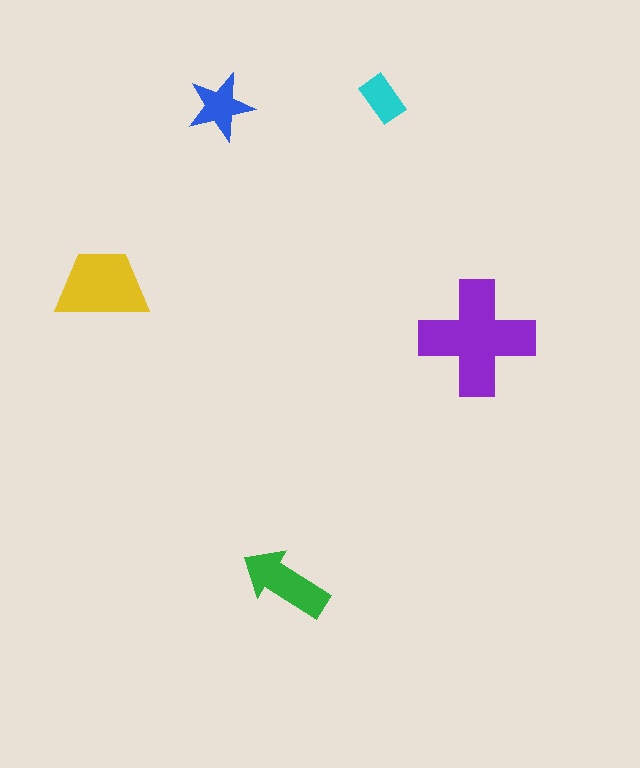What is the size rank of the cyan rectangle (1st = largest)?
5th.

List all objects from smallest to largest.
The cyan rectangle, the blue star, the green arrow, the yellow trapezoid, the purple cross.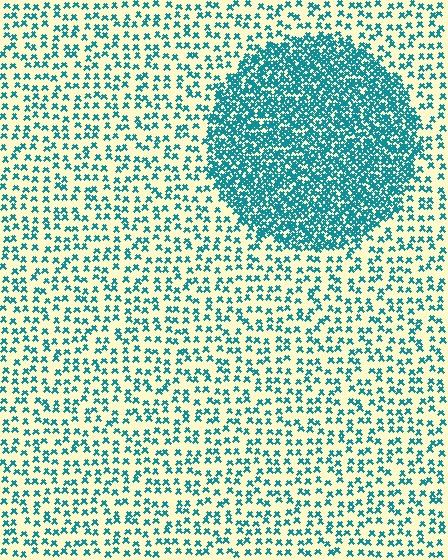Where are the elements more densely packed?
The elements are more densely packed inside the circle boundary.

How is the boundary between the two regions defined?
The boundary is defined by a change in element density (approximately 2.9x ratio). All elements are the same color, size, and shape.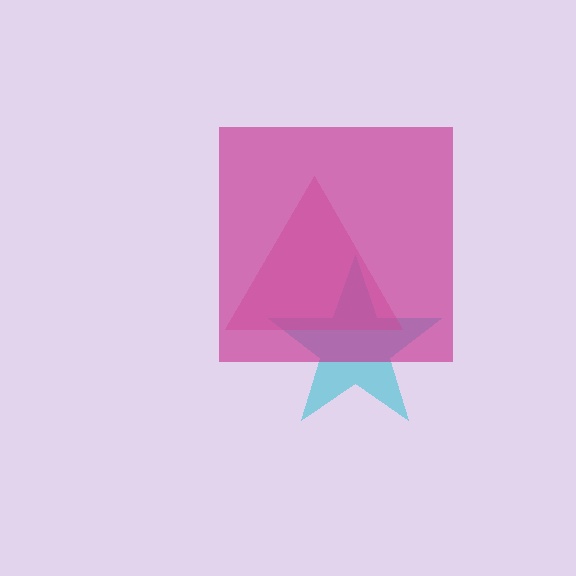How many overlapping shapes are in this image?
There are 3 overlapping shapes in the image.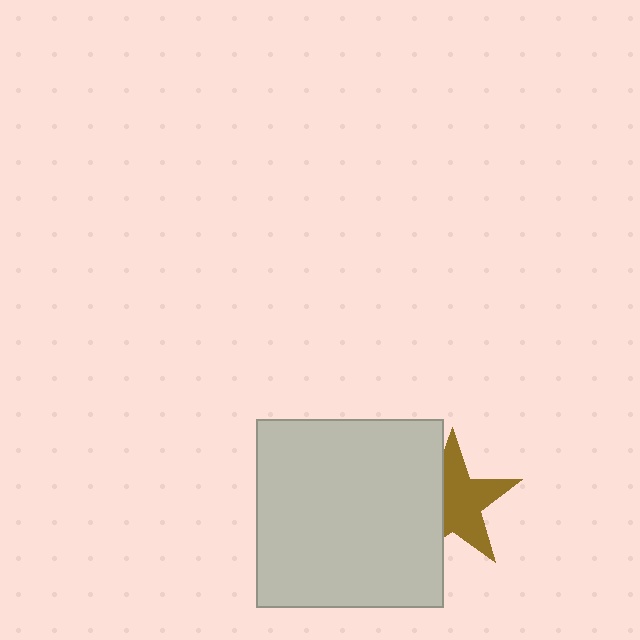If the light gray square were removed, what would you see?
You would see the complete brown star.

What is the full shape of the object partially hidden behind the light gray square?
The partially hidden object is a brown star.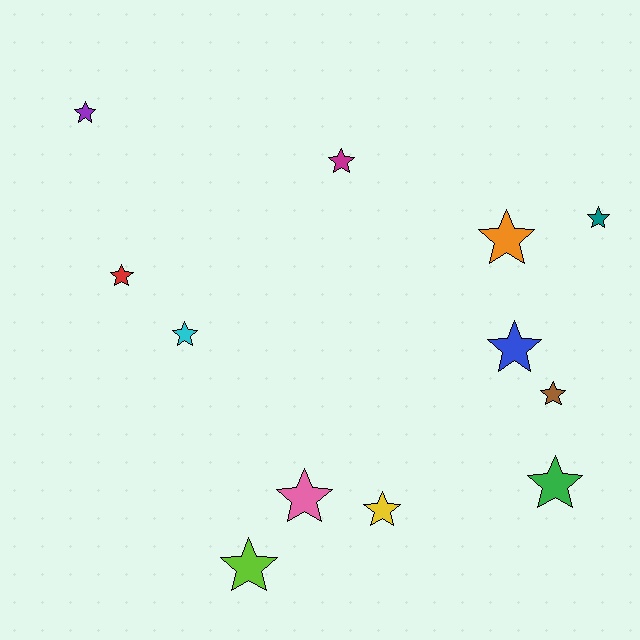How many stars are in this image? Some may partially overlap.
There are 12 stars.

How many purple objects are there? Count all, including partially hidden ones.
There is 1 purple object.